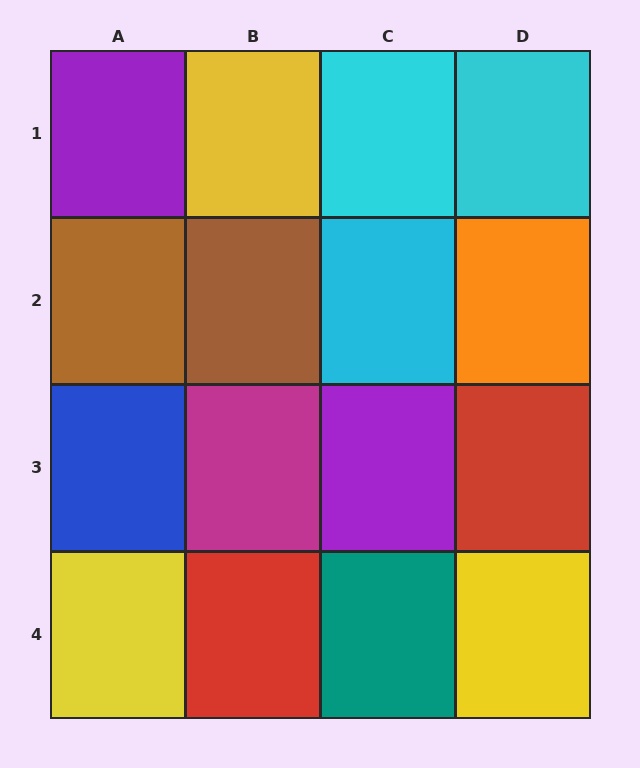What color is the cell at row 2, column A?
Brown.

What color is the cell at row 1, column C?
Cyan.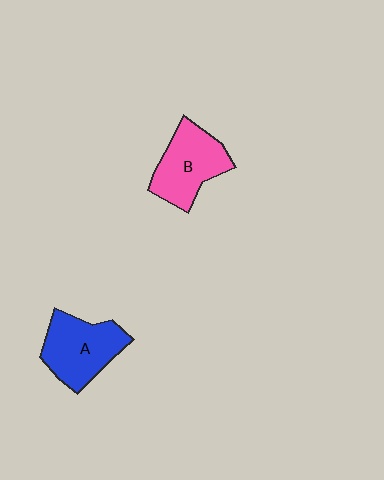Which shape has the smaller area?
Shape B (pink).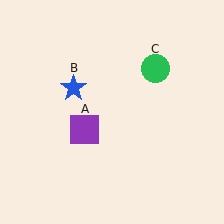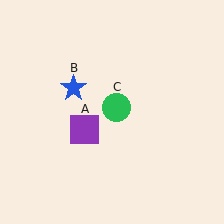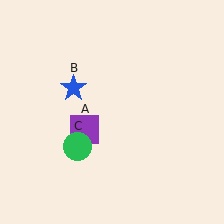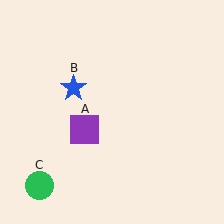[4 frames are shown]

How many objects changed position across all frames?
1 object changed position: green circle (object C).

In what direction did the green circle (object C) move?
The green circle (object C) moved down and to the left.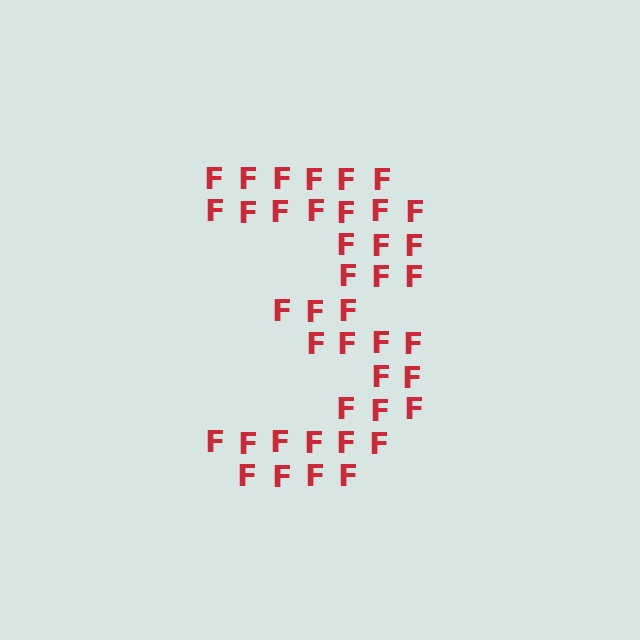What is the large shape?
The large shape is the digit 3.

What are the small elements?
The small elements are letter F's.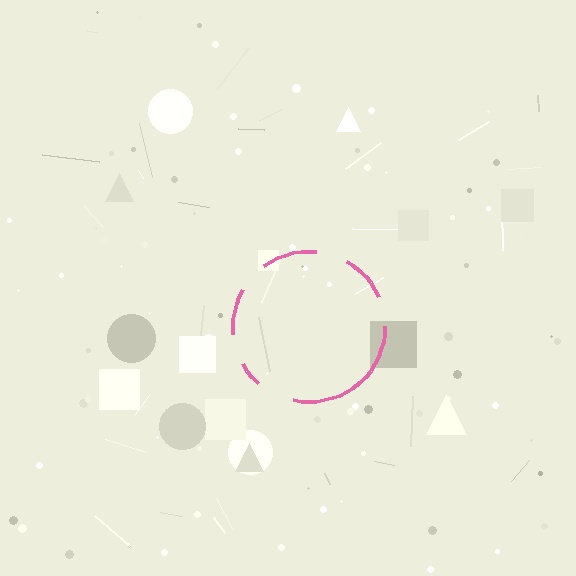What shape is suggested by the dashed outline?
The dashed outline suggests a circle.